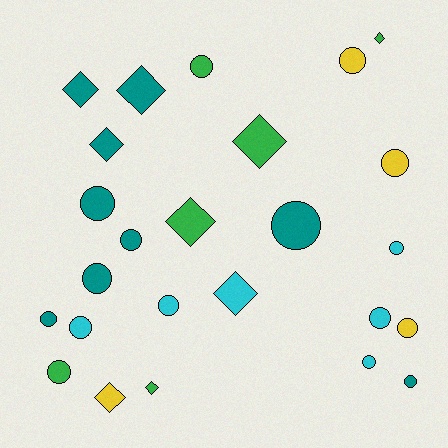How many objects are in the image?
There are 25 objects.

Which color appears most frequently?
Teal, with 9 objects.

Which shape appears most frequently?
Circle, with 16 objects.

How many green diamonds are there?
There are 4 green diamonds.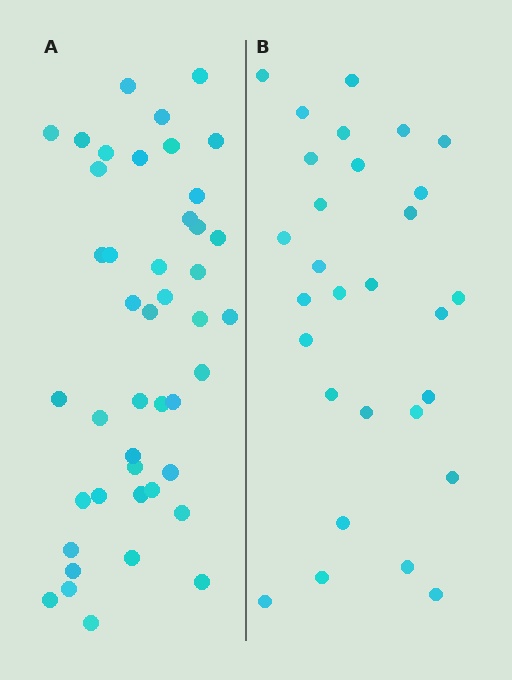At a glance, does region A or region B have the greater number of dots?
Region A (the left region) has more dots.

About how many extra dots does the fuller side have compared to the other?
Region A has approximately 15 more dots than region B.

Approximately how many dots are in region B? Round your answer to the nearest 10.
About 30 dots. (The exact count is 29, which rounds to 30.)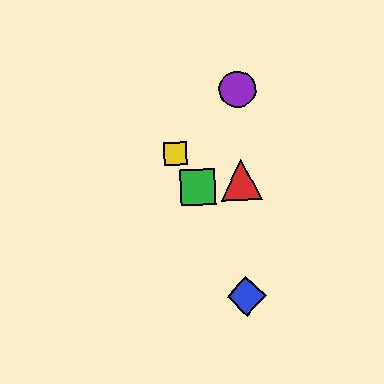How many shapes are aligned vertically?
3 shapes (the red triangle, the blue diamond, the purple circle) are aligned vertically.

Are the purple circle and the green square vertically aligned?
No, the purple circle is at x≈237 and the green square is at x≈198.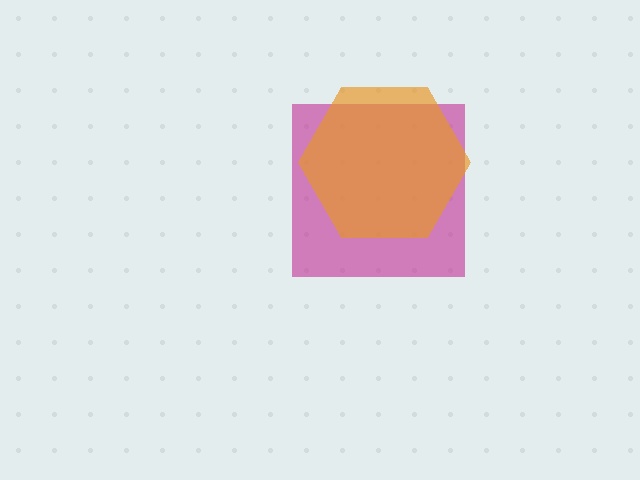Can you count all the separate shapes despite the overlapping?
Yes, there are 2 separate shapes.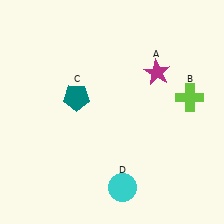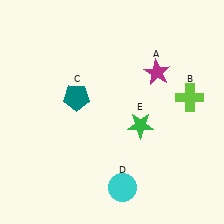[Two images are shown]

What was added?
A green star (E) was added in Image 2.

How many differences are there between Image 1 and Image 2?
There is 1 difference between the two images.